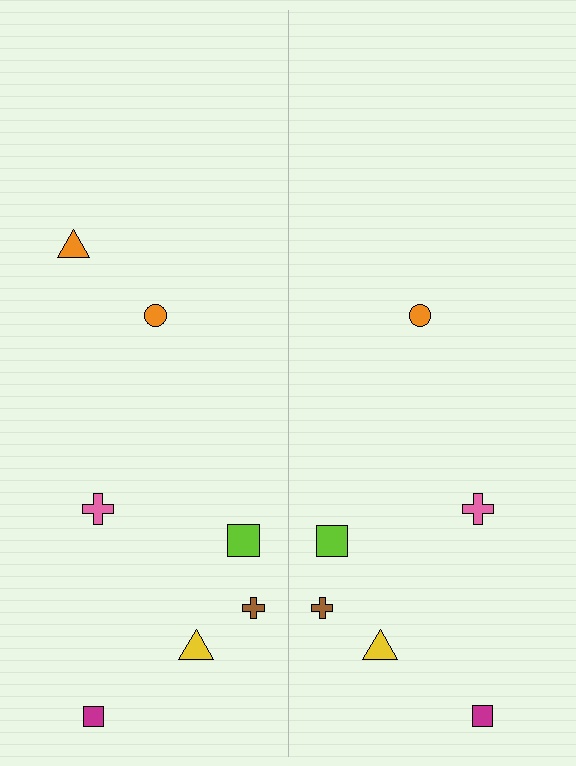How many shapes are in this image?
There are 13 shapes in this image.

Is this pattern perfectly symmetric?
No, the pattern is not perfectly symmetric. A orange triangle is missing from the right side.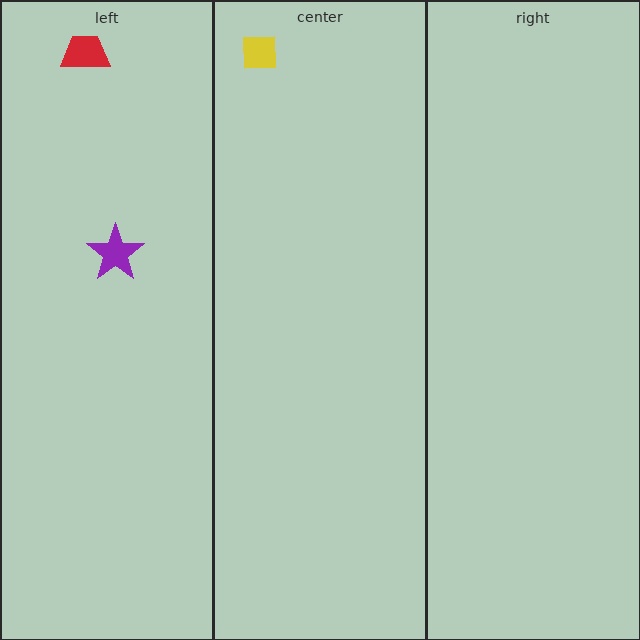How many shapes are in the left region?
2.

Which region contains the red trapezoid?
The left region.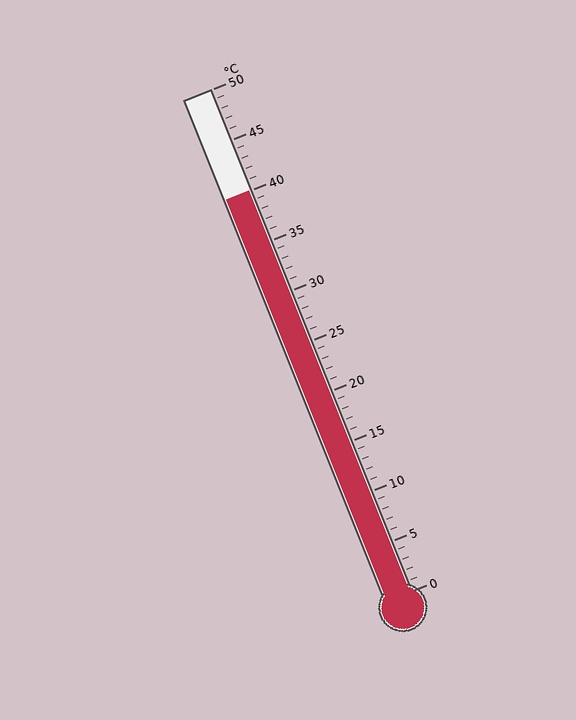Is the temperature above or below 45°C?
The temperature is below 45°C.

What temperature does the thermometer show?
The thermometer shows approximately 40°C.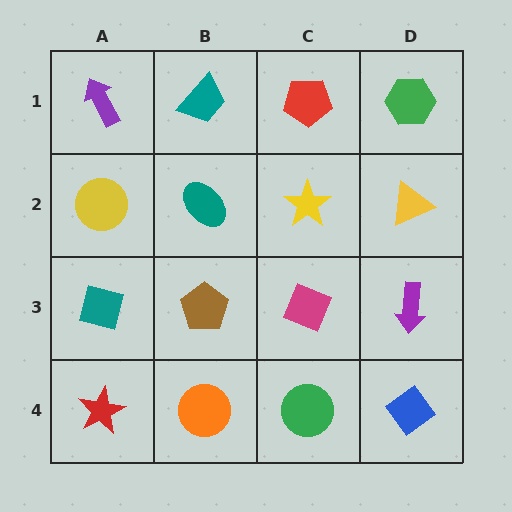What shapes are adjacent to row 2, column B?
A teal trapezoid (row 1, column B), a brown pentagon (row 3, column B), a yellow circle (row 2, column A), a yellow star (row 2, column C).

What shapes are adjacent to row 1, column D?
A yellow triangle (row 2, column D), a red pentagon (row 1, column C).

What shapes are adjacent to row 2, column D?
A green hexagon (row 1, column D), a purple arrow (row 3, column D), a yellow star (row 2, column C).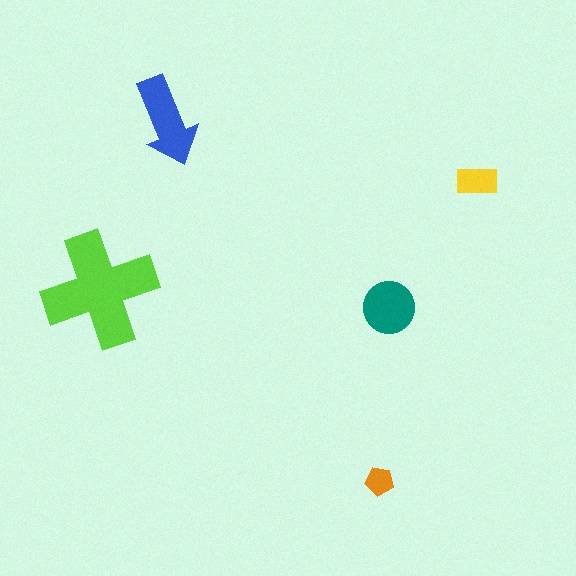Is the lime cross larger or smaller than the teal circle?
Larger.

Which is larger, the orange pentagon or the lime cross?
The lime cross.